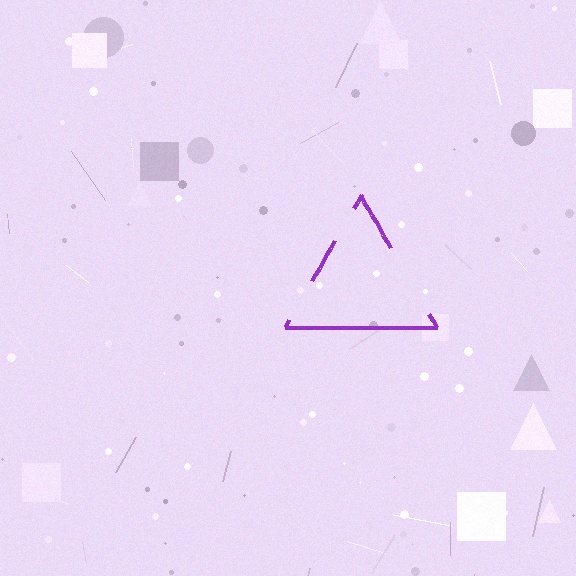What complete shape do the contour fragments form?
The contour fragments form a triangle.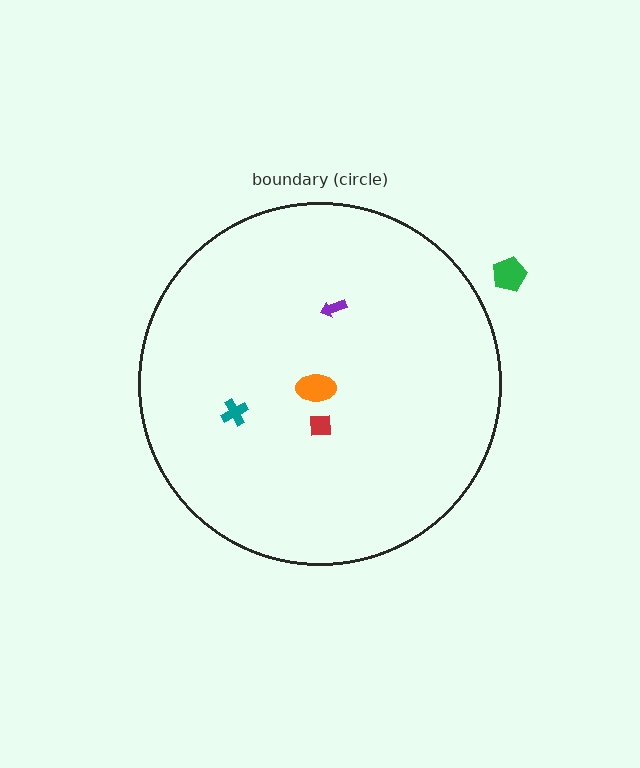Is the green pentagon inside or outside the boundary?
Outside.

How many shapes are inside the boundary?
4 inside, 1 outside.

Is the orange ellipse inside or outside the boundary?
Inside.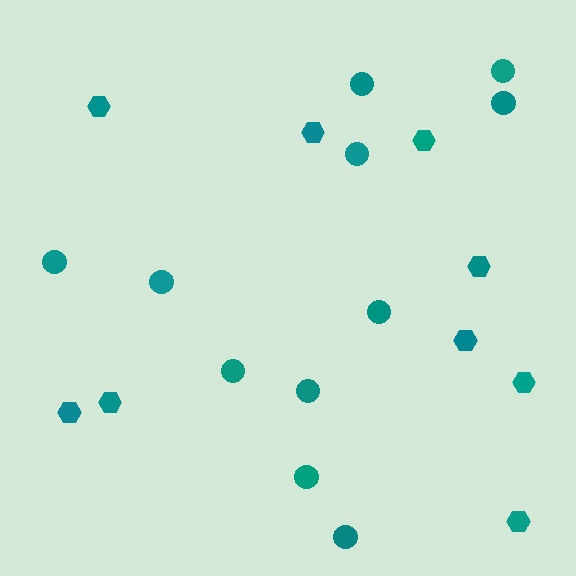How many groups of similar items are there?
There are 2 groups: one group of hexagons (9) and one group of circles (11).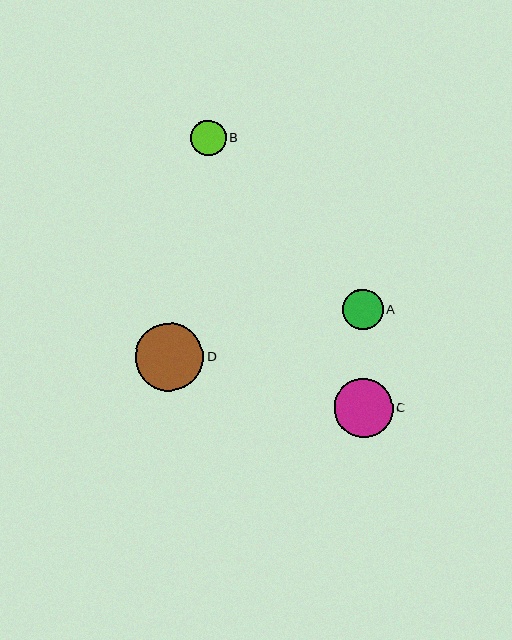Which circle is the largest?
Circle D is the largest with a size of approximately 68 pixels.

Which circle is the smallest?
Circle B is the smallest with a size of approximately 36 pixels.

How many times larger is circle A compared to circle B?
Circle A is approximately 1.1 times the size of circle B.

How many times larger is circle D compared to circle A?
Circle D is approximately 1.7 times the size of circle A.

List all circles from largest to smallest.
From largest to smallest: D, C, A, B.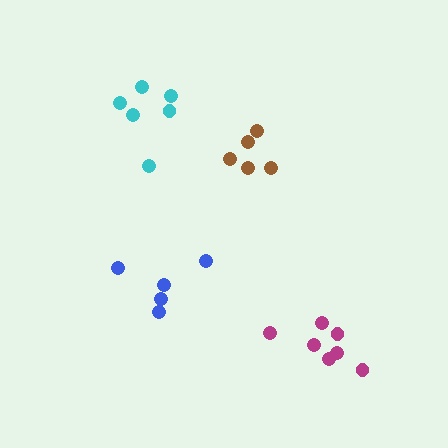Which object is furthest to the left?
The cyan cluster is leftmost.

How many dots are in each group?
Group 1: 5 dots, Group 2: 5 dots, Group 3: 6 dots, Group 4: 7 dots (23 total).